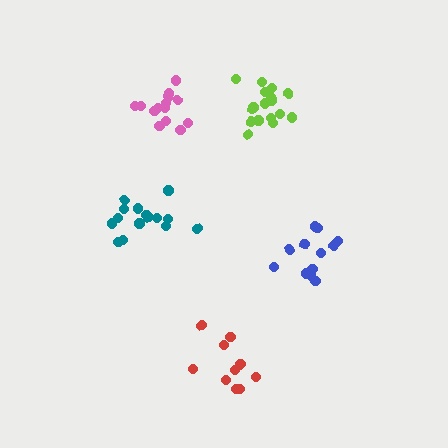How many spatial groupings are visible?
There are 5 spatial groupings.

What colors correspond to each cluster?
The clusters are colored: pink, teal, red, blue, lime.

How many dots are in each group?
Group 1: 14 dots, Group 2: 15 dots, Group 3: 11 dots, Group 4: 13 dots, Group 5: 17 dots (70 total).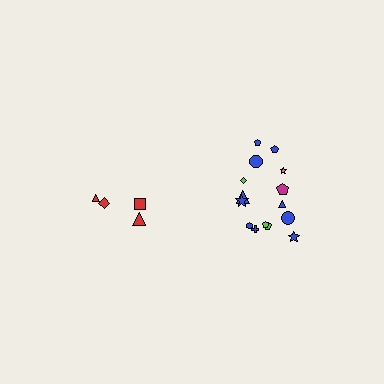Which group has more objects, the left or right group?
The right group.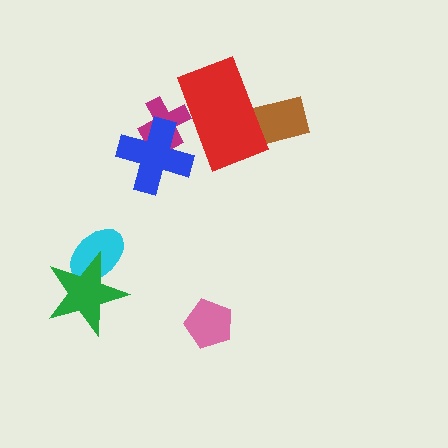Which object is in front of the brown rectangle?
The red rectangle is in front of the brown rectangle.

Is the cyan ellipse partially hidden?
Yes, it is partially covered by another shape.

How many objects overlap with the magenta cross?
2 objects overlap with the magenta cross.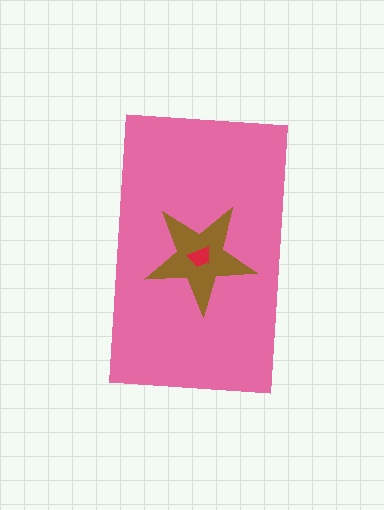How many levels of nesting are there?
3.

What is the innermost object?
The red trapezoid.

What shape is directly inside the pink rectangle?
The brown star.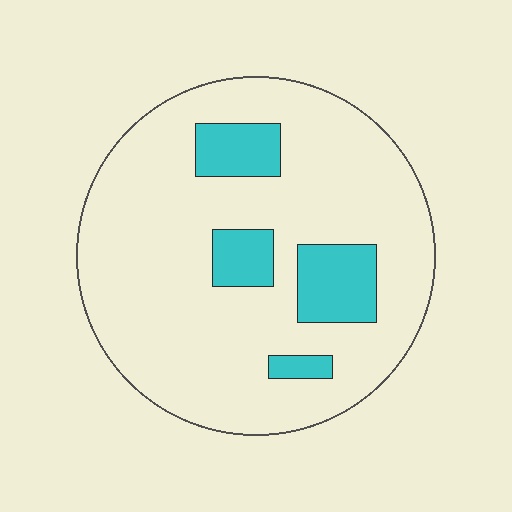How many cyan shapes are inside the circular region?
4.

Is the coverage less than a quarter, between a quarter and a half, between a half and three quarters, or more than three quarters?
Less than a quarter.